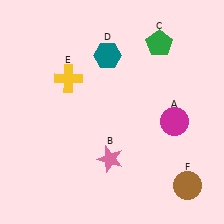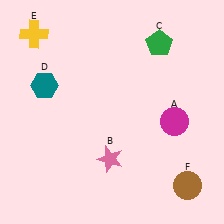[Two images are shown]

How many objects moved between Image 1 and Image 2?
2 objects moved between the two images.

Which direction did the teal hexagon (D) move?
The teal hexagon (D) moved left.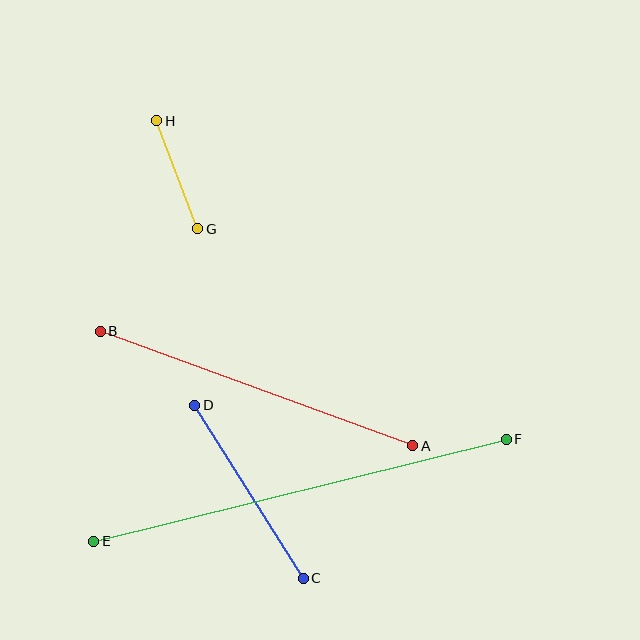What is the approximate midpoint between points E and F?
The midpoint is at approximately (300, 490) pixels.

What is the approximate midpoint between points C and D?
The midpoint is at approximately (249, 492) pixels.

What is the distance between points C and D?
The distance is approximately 204 pixels.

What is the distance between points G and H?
The distance is approximately 115 pixels.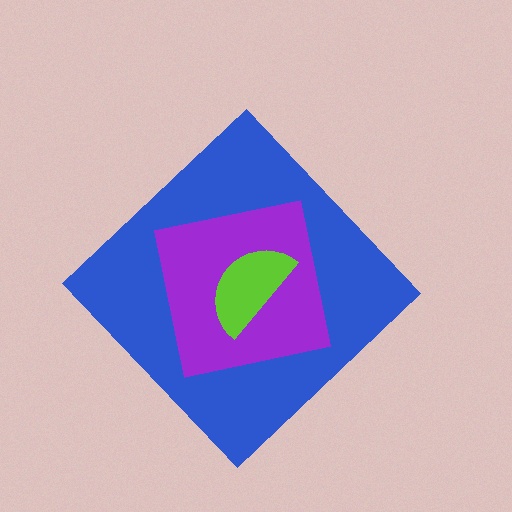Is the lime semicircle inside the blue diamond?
Yes.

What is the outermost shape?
The blue diamond.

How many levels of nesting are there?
3.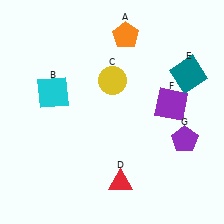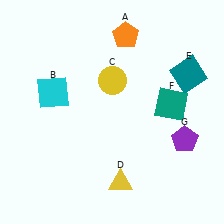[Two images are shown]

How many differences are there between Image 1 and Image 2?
There are 2 differences between the two images.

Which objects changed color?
D changed from red to yellow. F changed from purple to teal.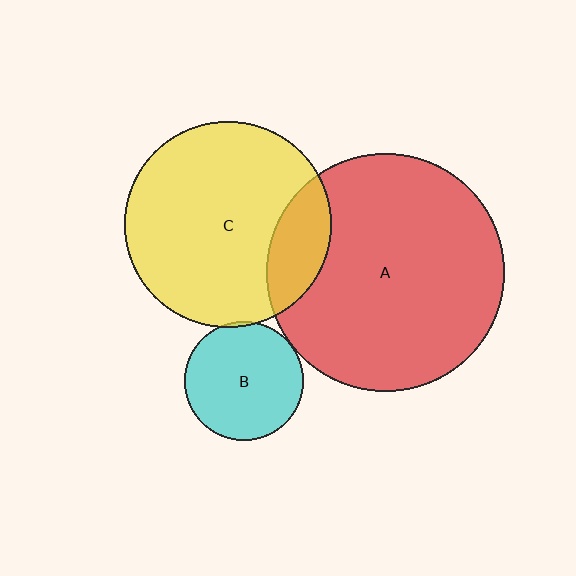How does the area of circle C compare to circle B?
Approximately 3.0 times.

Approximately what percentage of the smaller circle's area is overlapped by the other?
Approximately 20%.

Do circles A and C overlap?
Yes.